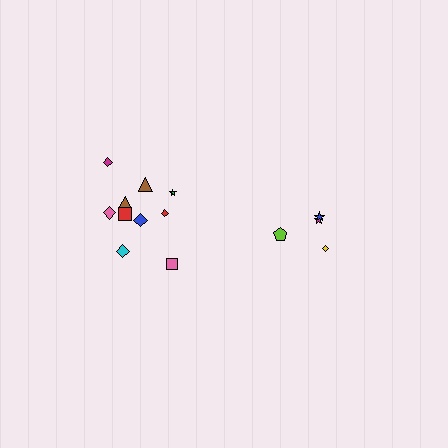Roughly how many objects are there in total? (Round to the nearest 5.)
Roughly 15 objects in total.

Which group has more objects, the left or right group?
The left group.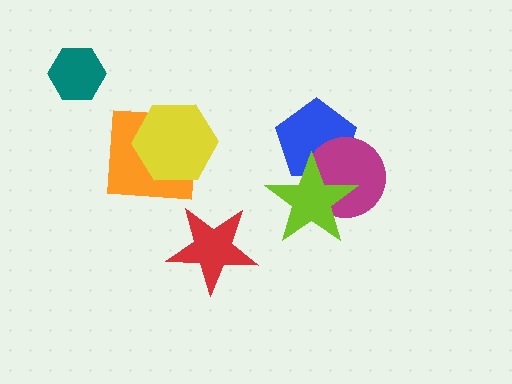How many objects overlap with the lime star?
2 objects overlap with the lime star.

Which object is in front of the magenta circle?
The lime star is in front of the magenta circle.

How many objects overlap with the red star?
0 objects overlap with the red star.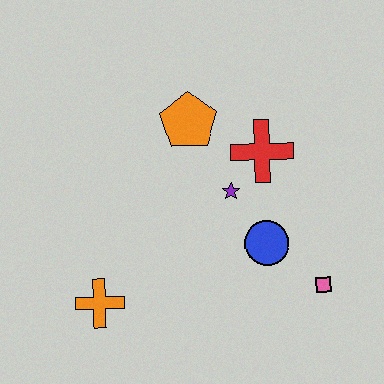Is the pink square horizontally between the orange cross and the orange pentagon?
No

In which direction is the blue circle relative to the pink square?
The blue circle is to the left of the pink square.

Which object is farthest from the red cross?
The orange cross is farthest from the red cross.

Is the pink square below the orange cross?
No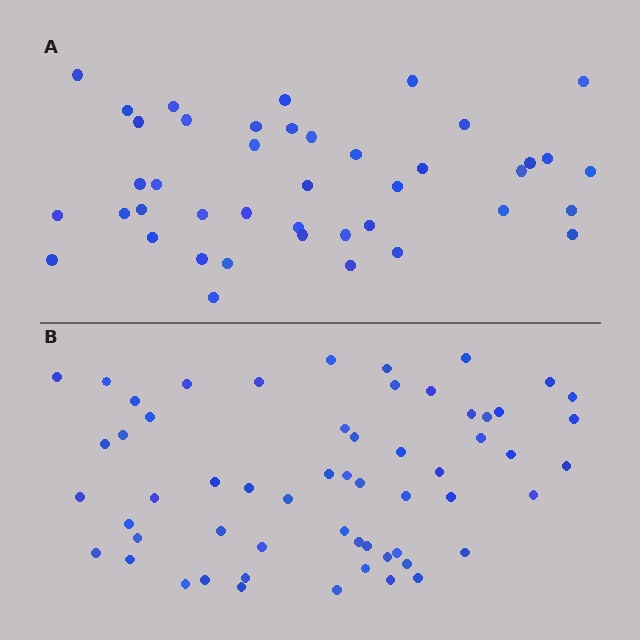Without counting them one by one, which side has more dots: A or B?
Region B (the bottom region) has more dots.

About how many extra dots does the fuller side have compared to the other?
Region B has approximately 15 more dots than region A.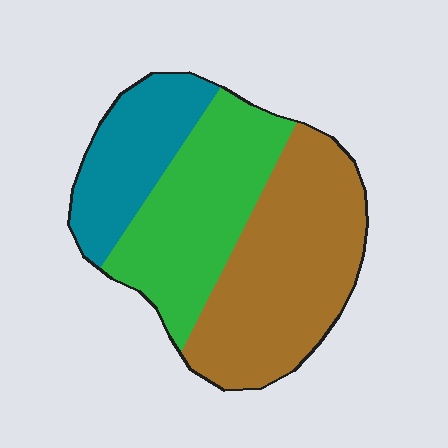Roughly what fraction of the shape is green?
Green takes up between a third and a half of the shape.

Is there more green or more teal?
Green.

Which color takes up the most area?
Brown, at roughly 45%.